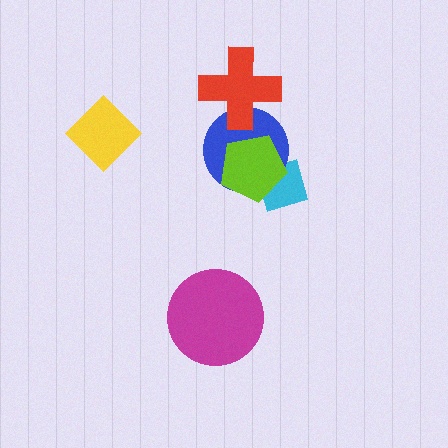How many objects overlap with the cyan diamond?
2 objects overlap with the cyan diamond.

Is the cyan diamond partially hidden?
Yes, it is partially covered by another shape.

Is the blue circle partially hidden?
Yes, it is partially covered by another shape.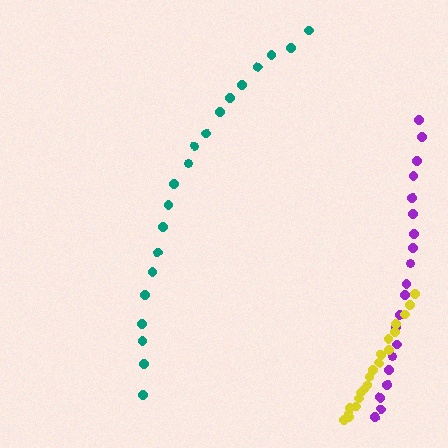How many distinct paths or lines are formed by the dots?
There are 3 distinct paths.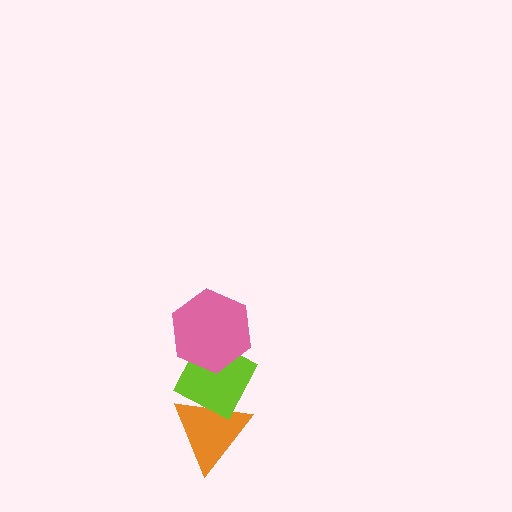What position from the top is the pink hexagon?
The pink hexagon is 1st from the top.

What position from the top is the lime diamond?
The lime diamond is 2nd from the top.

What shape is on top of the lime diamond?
The pink hexagon is on top of the lime diamond.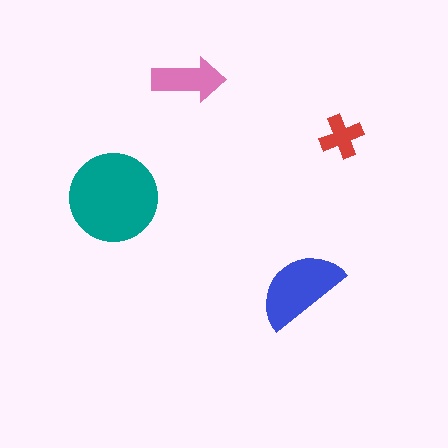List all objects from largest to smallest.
The teal circle, the blue semicircle, the pink arrow, the red cross.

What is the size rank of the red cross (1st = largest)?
4th.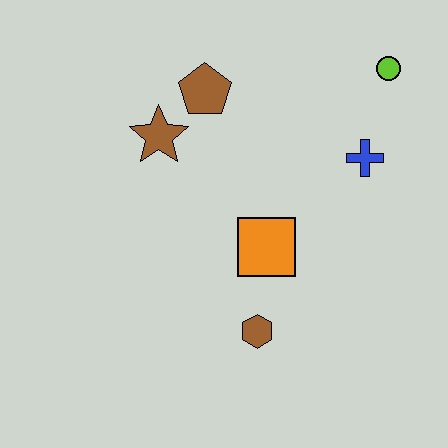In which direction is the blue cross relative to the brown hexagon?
The blue cross is above the brown hexagon.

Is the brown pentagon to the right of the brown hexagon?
No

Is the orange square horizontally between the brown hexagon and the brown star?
No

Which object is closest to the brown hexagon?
The orange square is closest to the brown hexagon.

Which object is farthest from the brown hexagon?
The lime circle is farthest from the brown hexagon.